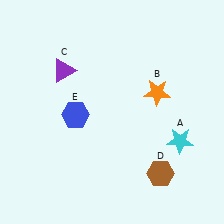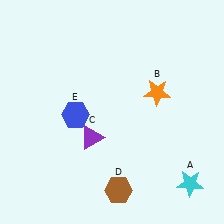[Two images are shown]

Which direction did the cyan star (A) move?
The cyan star (A) moved down.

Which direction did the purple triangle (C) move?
The purple triangle (C) moved down.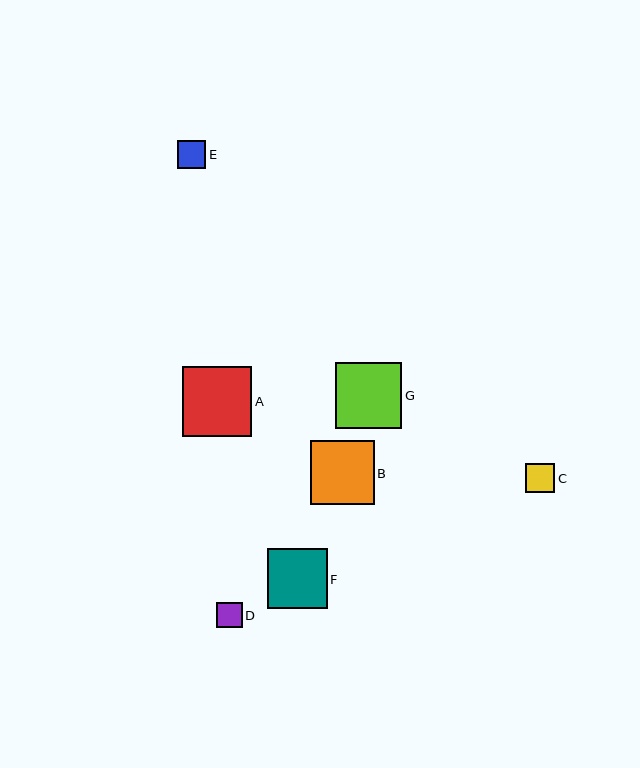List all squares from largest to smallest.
From largest to smallest: A, G, B, F, C, E, D.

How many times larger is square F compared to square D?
Square F is approximately 2.4 times the size of square D.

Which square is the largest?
Square A is the largest with a size of approximately 69 pixels.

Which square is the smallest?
Square D is the smallest with a size of approximately 26 pixels.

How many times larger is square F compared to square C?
Square F is approximately 2.1 times the size of square C.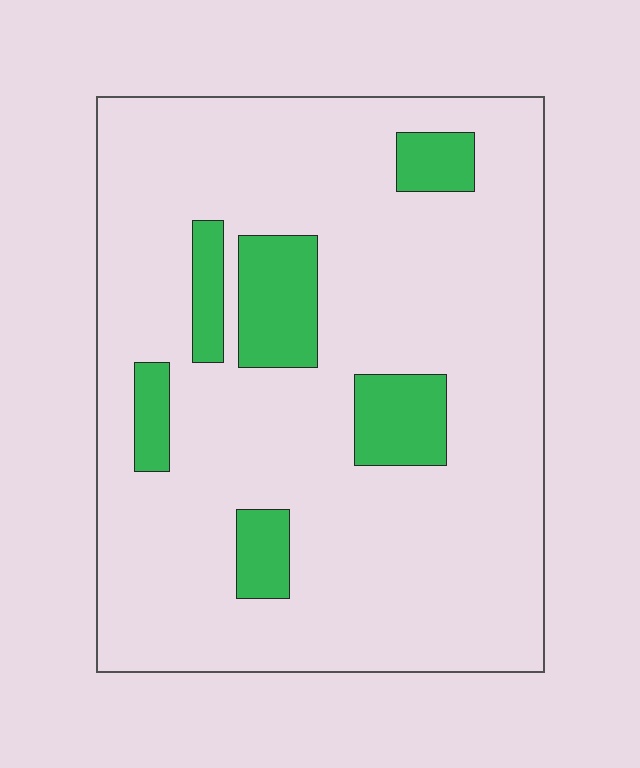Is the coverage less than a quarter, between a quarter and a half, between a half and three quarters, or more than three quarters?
Less than a quarter.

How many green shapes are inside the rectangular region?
6.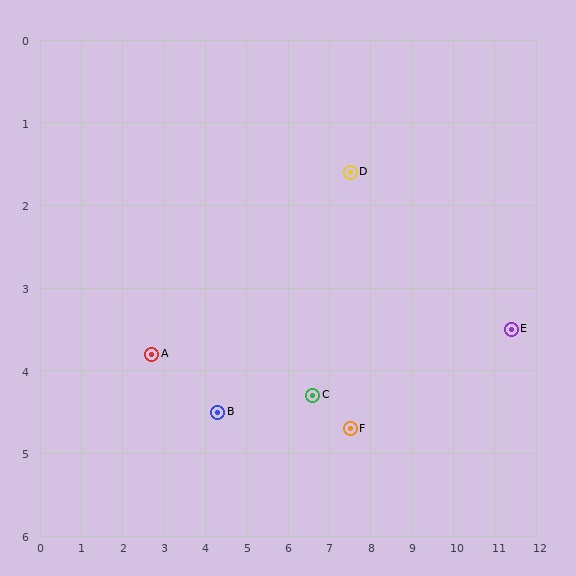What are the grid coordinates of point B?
Point B is at approximately (4.3, 4.5).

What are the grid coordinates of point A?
Point A is at approximately (2.7, 3.8).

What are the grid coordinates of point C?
Point C is at approximately (6.6, 4.3).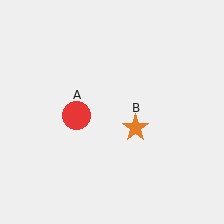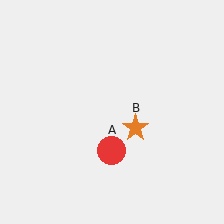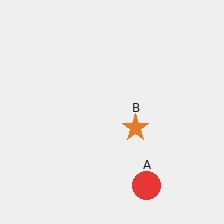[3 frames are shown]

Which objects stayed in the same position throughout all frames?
Orange star (object B) remained stationary.